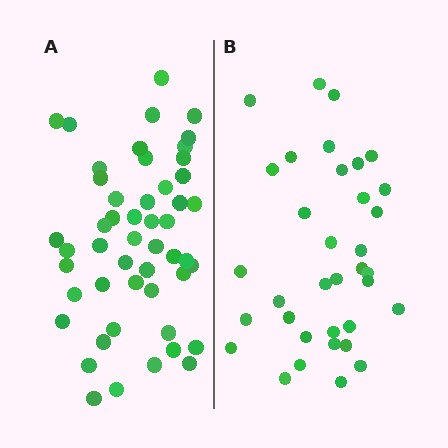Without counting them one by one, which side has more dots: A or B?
Region A (the left region) has more dots.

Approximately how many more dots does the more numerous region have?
Region A has approximately 15 more dots than region B.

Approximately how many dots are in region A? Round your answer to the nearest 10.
About 50 dots.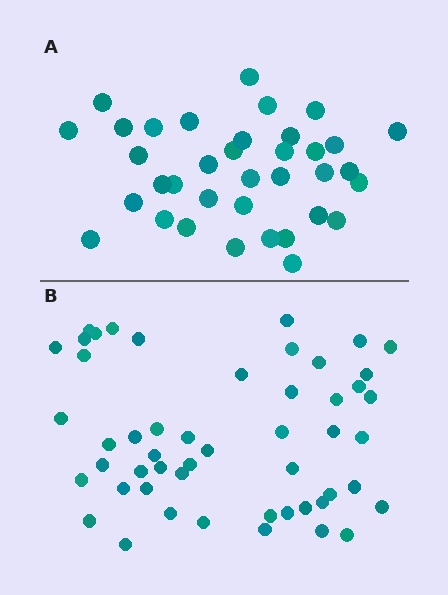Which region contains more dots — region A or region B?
Region B (the bottom region) has more dots.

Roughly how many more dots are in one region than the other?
Region B has approximately 15 more dots than region A.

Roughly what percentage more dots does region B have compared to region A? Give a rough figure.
About 40% more.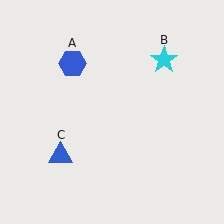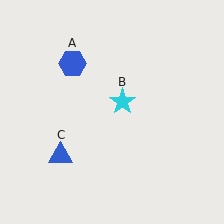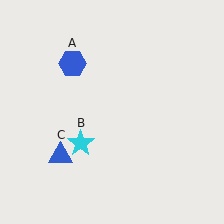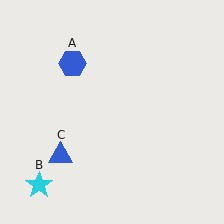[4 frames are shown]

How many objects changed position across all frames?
1 object changed position: cyan star (object B).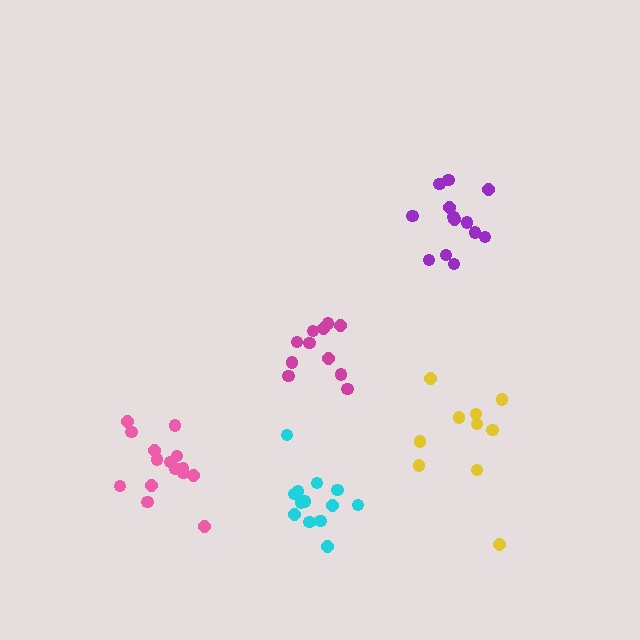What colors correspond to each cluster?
The clusters are colored: cyan, purple, pink, magenta, yellow.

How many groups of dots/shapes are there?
There are 5 groups.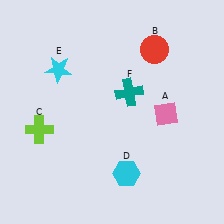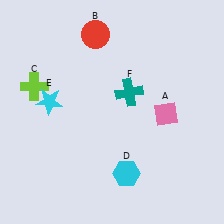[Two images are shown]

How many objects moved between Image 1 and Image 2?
3 objects moved between the two images.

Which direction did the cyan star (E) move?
The cyan star (E) moved down.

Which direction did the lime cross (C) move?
The lime cross (C) moved up.